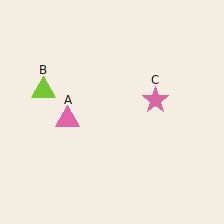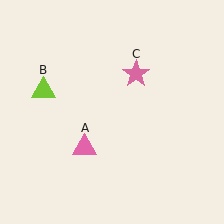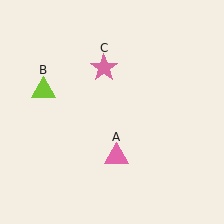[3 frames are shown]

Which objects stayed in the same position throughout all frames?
Lime triangle (object B) remained stationary.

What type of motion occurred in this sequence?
The pink triangle (object A), pink star (object C) rotated counterclockwise around the center of the scene.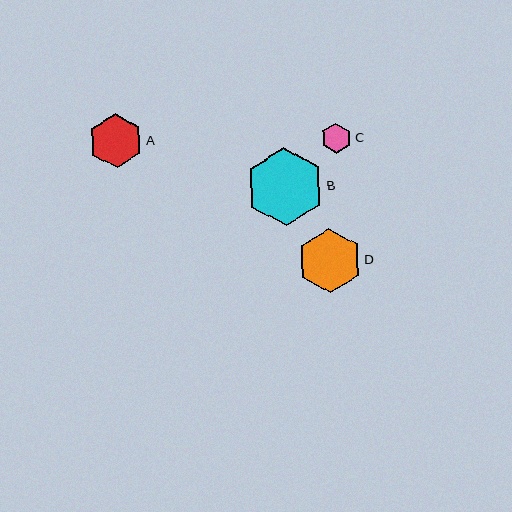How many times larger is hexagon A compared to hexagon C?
Hexagon A is approximately 1.8 times the size of hexagon C.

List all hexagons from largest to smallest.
From largest to smallest: B, D, A, C.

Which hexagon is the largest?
Hexagon B is the largest with a size of approximately 78 pixels.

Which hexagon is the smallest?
Hexagon C is the smallest with a size of approximately 30 pixels.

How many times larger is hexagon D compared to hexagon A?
Hexagon D is approximately 1.2 times the size of hexagon A.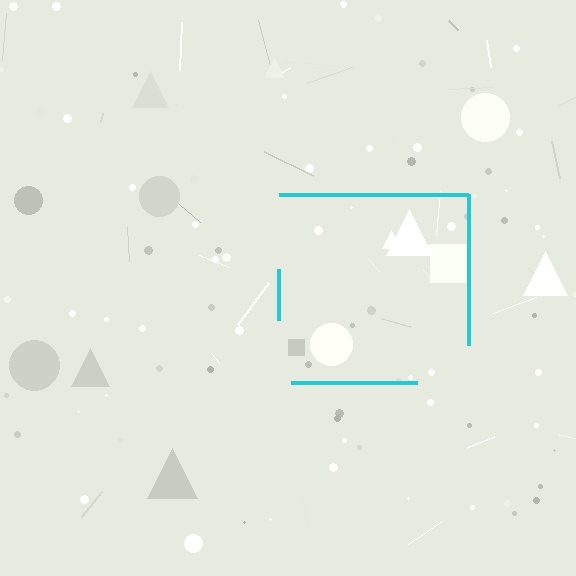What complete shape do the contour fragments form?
The contour fragments form a square.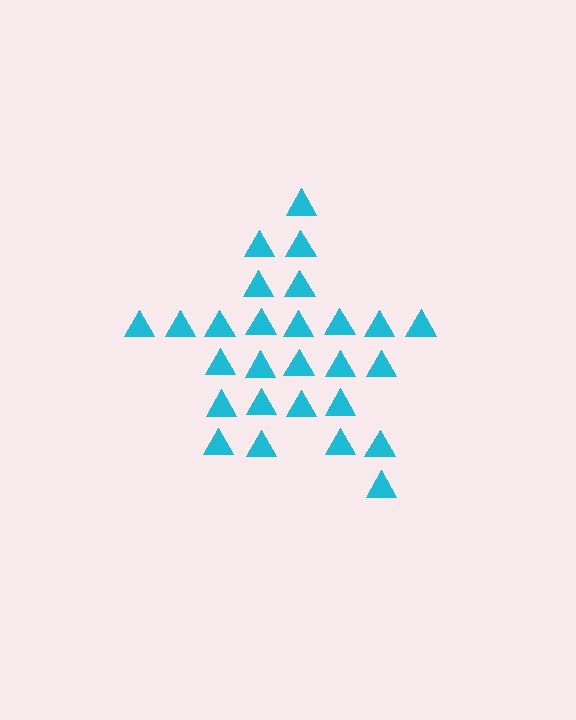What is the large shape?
The large shape is a star.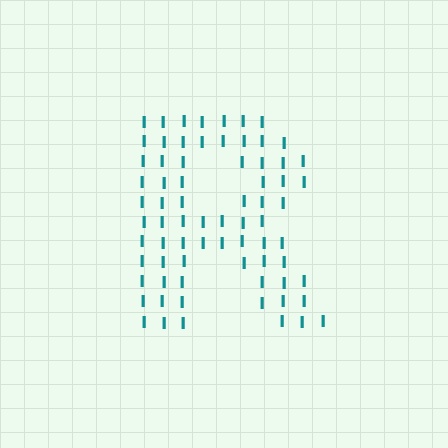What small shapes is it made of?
It is made of small letter I's.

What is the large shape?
The large shape is the letter R.